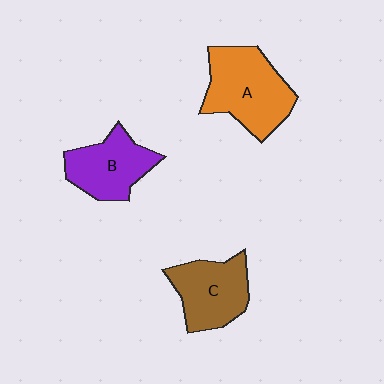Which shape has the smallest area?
Shape B (purple).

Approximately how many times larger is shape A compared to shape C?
Approximately 1.3 times.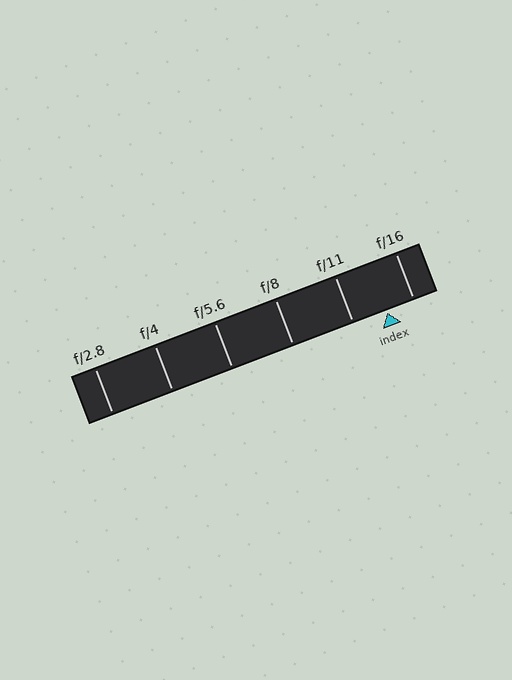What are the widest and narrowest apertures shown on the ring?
The widest aperture shown is f/2.8 and the narrowest is f/16.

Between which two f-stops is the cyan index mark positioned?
The index mark is between f/11 and f/16.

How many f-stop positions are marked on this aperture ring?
There are 6 f-stop positions marked.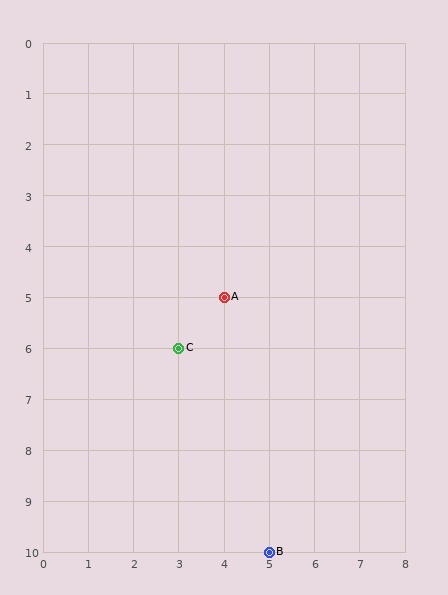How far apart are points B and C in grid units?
Points B and C are 2 columns and 4 rows apart (about 4.5 grid units diagonally).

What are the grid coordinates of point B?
Point B is at grid coordinates (5, 10).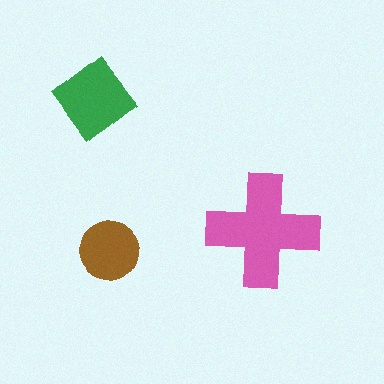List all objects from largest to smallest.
The pink cross, the green diamond, the brown circle.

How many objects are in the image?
There are 3 objects in the image.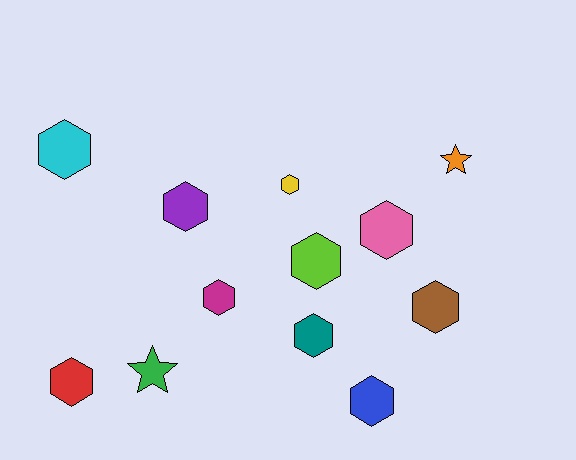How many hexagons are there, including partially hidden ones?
There are 10 hexagons.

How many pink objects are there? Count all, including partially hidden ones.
There is 1 pink object.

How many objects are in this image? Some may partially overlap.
There are 12 objects.